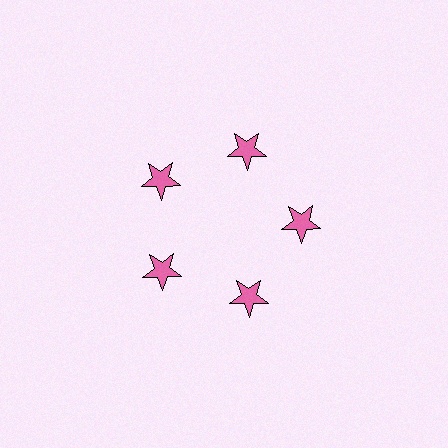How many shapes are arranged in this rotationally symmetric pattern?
There are 5 shapes, arranged in 5 groups of 1.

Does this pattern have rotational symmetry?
Yes, this pattern has 5-fold rotational symmetry. It looks the same after rotating 72 degrees around the center.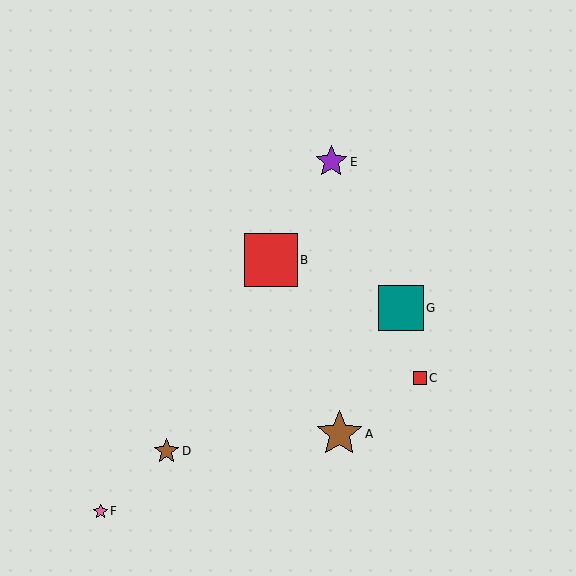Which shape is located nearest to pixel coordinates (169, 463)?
The brown star (labeled D) at (167, 451) is nearest to that location.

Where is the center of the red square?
The center of the red square is at (420, 378).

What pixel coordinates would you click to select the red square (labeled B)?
Click at (271, 260) to select the red square B.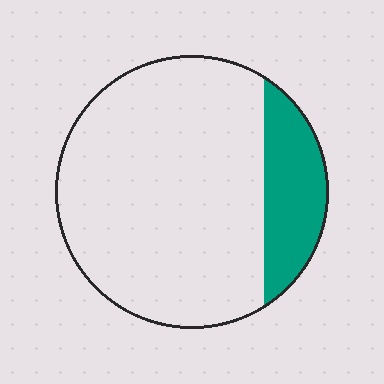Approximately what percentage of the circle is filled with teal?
Approximately 20%.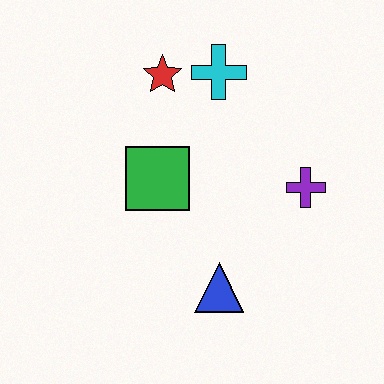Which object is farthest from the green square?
The purple cross is farthest from the green square.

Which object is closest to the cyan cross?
The red star is closest to the cyan cross.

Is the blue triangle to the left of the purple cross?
Yes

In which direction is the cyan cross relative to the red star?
The cyan cross is to the right of the red star.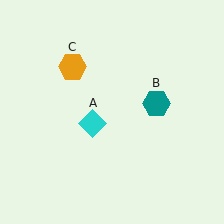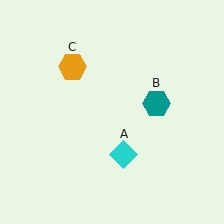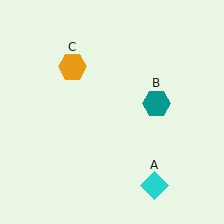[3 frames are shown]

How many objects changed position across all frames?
1 object changed position: cyan diamond (object A).